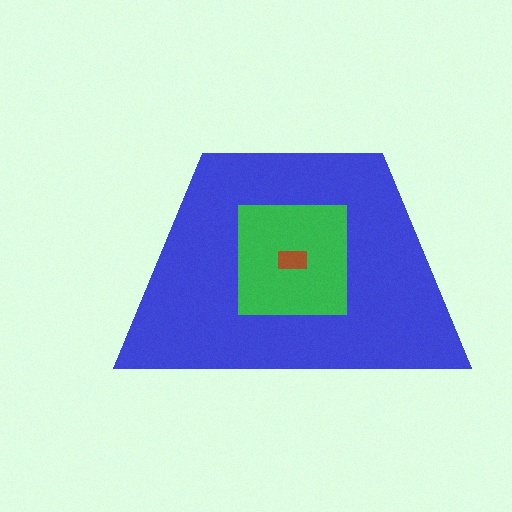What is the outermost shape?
The blue trapezoid.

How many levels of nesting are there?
3.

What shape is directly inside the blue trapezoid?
The green square.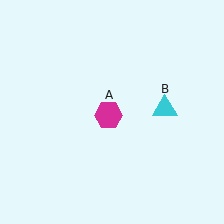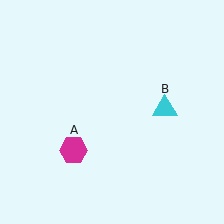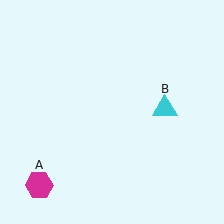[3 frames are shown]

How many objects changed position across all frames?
1 object changed position: magenta hexagon (object A).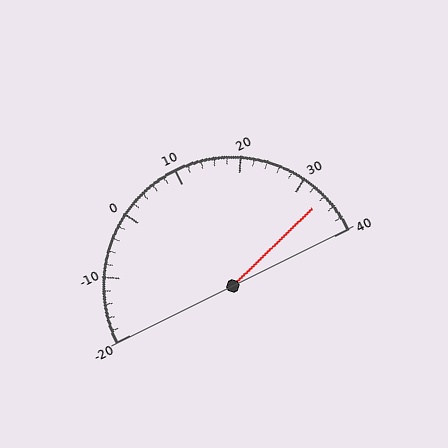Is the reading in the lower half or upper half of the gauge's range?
The reading is in the upper half of the range (-20 to 40).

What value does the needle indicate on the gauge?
The needle indicates approximately 34.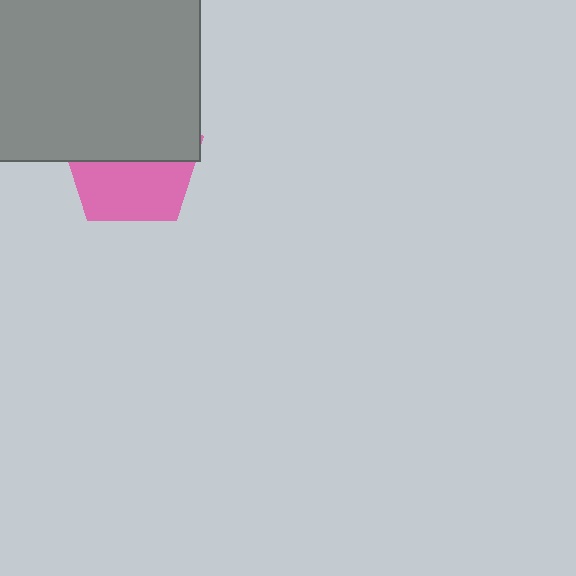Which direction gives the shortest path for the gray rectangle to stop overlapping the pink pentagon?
Moving up gives the shortest separation.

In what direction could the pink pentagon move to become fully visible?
The pink pentagon could move down. That would shift it out from behind the gray rectangle entirely.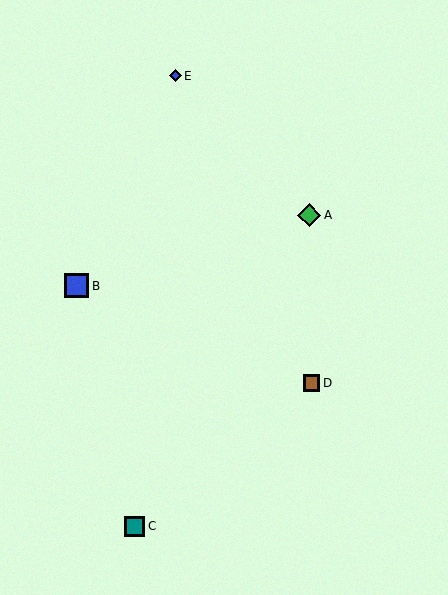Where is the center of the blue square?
The center of the blue square is at (77, 285).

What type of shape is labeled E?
Shape E is a blue diamond.